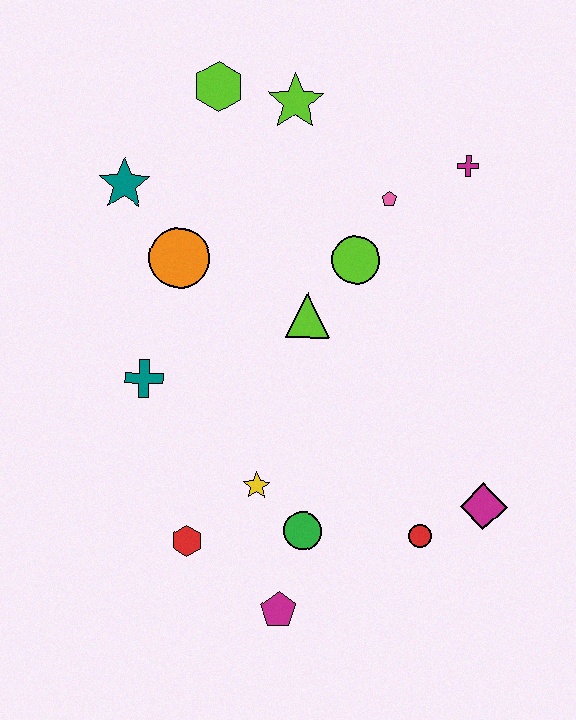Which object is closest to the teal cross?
The orange circle is closest to the teal cross.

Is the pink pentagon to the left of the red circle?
Yes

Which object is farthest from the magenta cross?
The magenta pentagon is farthest from the magenta cross.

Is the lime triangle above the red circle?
Yes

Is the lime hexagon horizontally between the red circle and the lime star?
No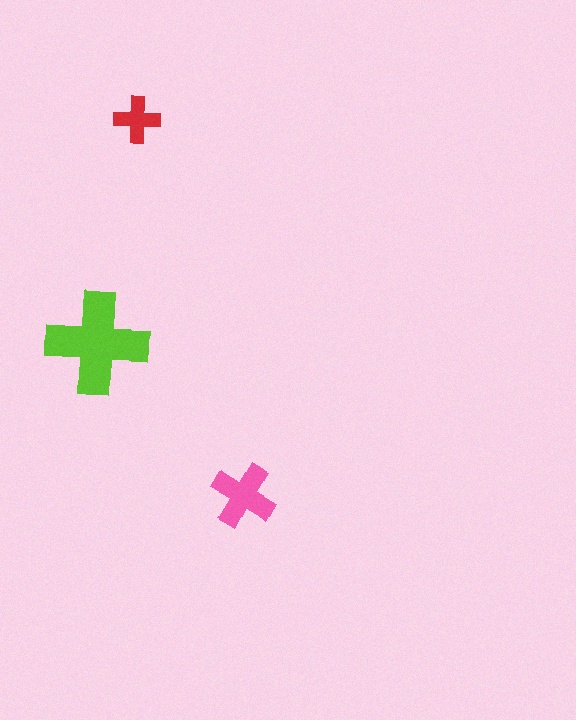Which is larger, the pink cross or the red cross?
The pink one.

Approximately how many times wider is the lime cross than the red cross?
About 2 times wider.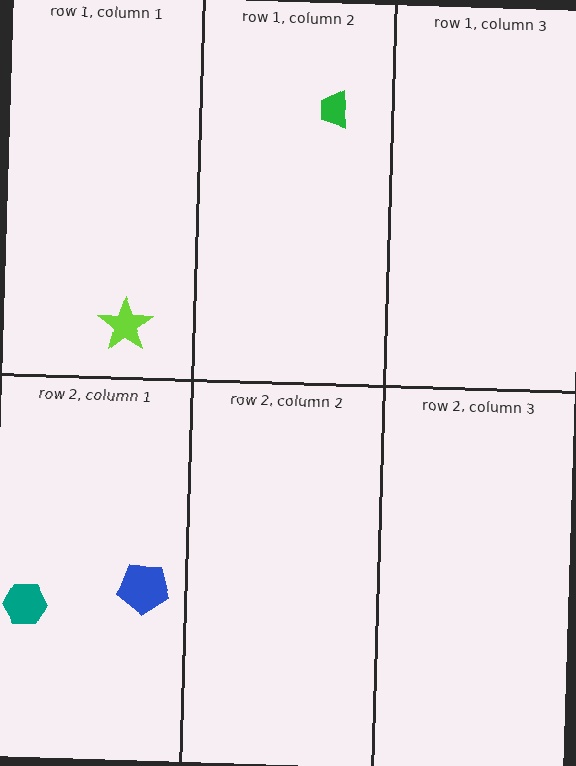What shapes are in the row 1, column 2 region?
The green trapezoid.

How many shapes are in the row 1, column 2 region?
1.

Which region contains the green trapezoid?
The row 1, column 2 region.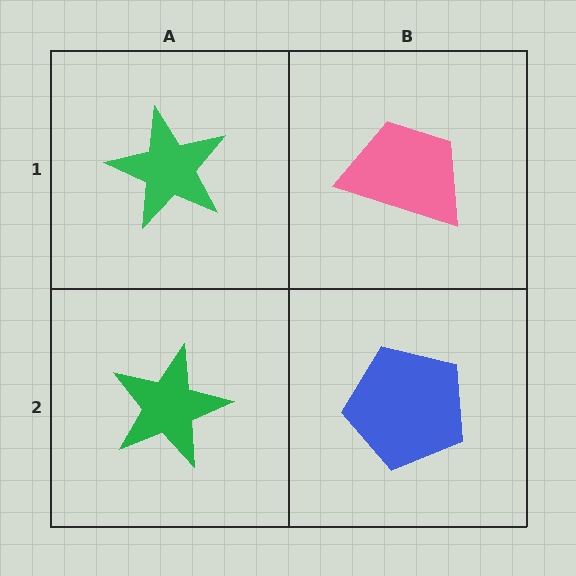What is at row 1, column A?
A green star.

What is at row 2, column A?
A green star.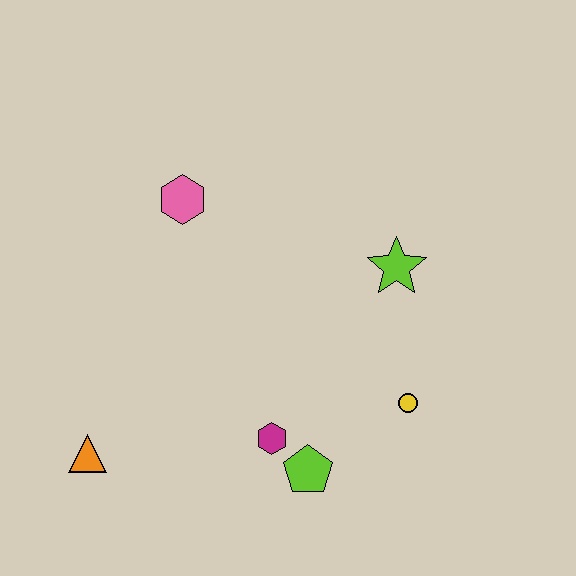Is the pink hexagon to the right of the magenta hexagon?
No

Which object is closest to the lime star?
The yellow circle is closest to the lime star.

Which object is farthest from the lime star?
The orange triangle is farthest from the lime star.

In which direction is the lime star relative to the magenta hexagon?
The lime star is above the magenta hexagon.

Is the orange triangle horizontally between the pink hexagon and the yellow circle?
No